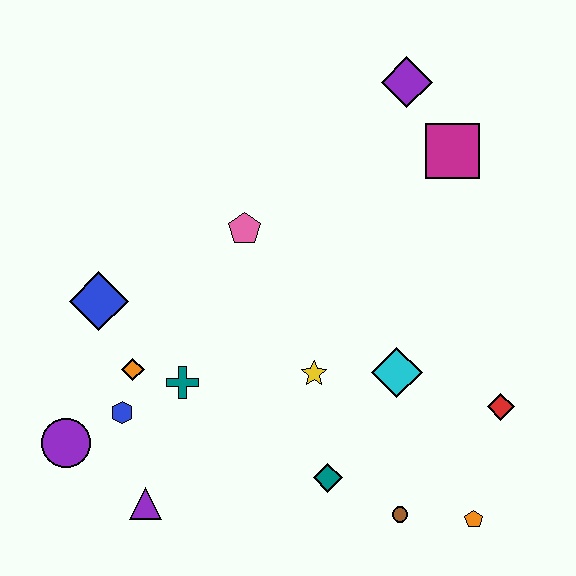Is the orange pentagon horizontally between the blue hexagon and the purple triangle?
No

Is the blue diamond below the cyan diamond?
No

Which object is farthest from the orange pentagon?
The purple diamond is farthest from the orange pentagon.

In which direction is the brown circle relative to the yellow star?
The brown circle is below the yellow star.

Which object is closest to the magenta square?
The purple diamond is closest to the magenta square.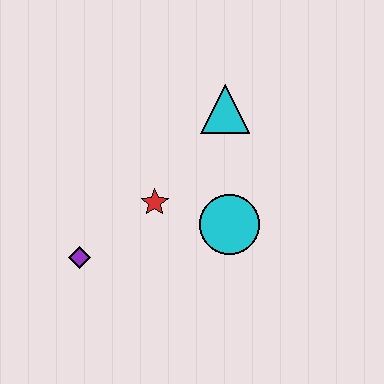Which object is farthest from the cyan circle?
The purple diamond is farthest from the cyan circle.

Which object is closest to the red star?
The cyan circle is closest to the red star.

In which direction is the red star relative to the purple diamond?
The red star is to the right of the purple diamond.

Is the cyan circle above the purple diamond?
Yes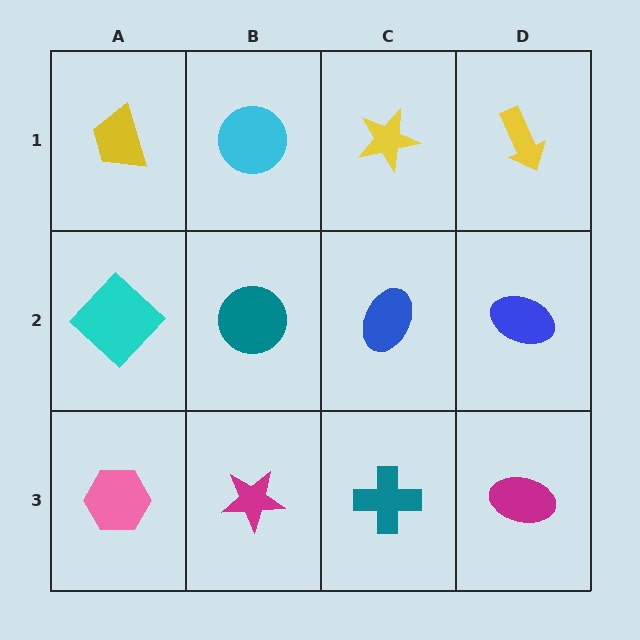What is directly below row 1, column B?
A teal circle.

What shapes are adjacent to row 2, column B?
A cyan circle (row 1, column B), a magenta star (row 3, column B), a cyan diamond (row 2, column A), a blue ellipse (row 2, column C).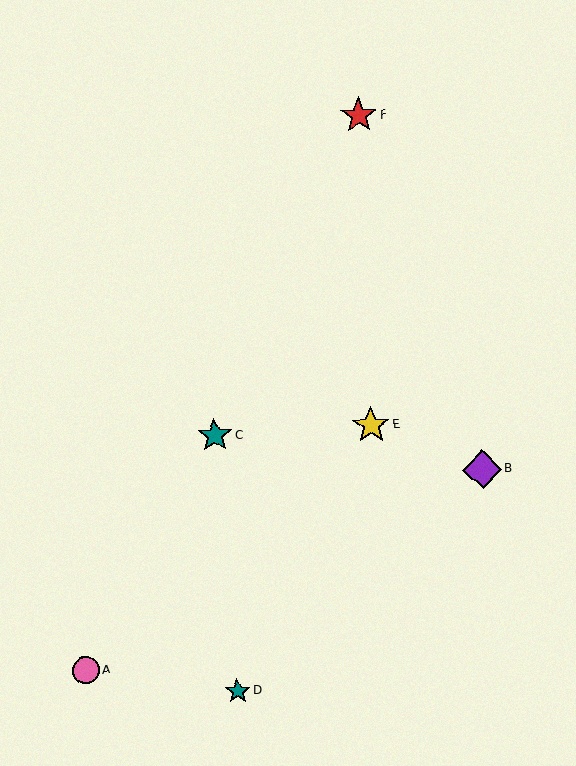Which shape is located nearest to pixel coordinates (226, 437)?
The teal star (labeled C) at (215, 435) is nearest to that location.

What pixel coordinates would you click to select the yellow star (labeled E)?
Click at (371, 425) to select the yellow star E.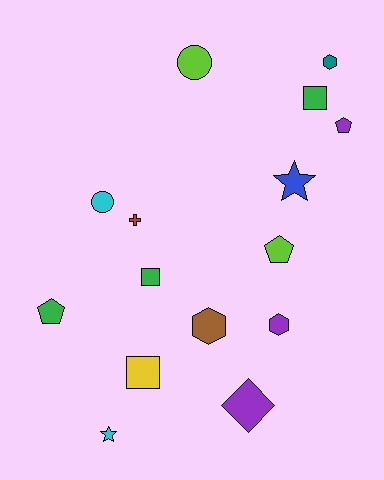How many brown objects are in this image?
There is 1 brown object.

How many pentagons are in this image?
There are 3 pentagons.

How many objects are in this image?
There are 15 objects.